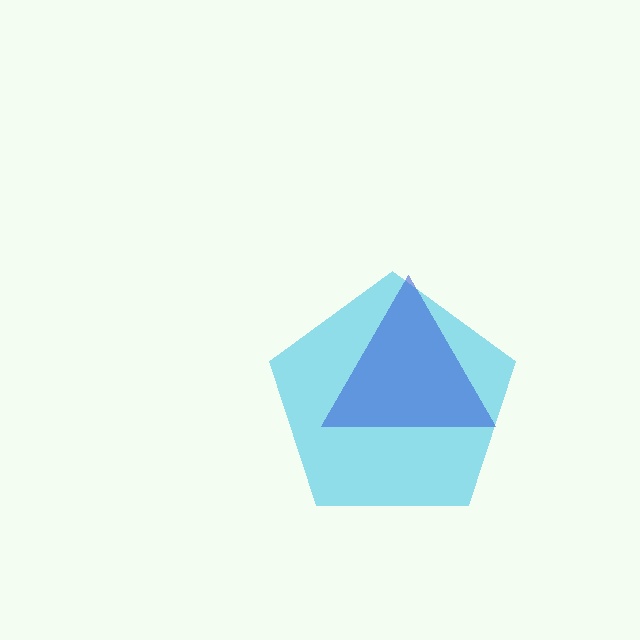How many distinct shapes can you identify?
There are 2 distinct shapes: a cyan pentagon, a blue triangle.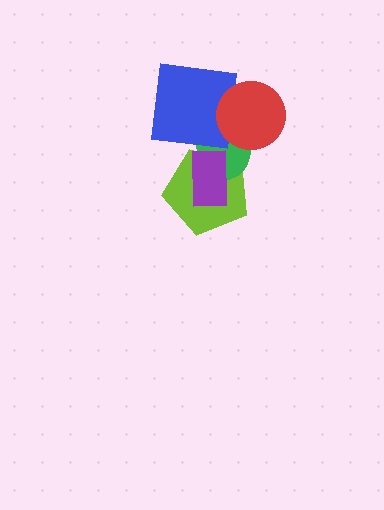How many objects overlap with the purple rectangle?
2 objects overlap with the purple rectangle.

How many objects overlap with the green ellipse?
4 objects overlap with the green ellipse.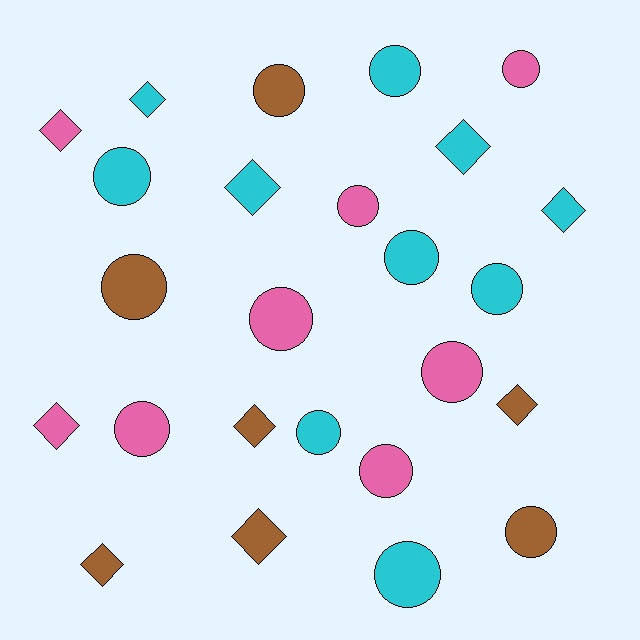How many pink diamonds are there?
There are 2 pink diamonds.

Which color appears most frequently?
Cyan, with 10 objects.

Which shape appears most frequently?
Circle, with 15 objects.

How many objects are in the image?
There are 25 objects.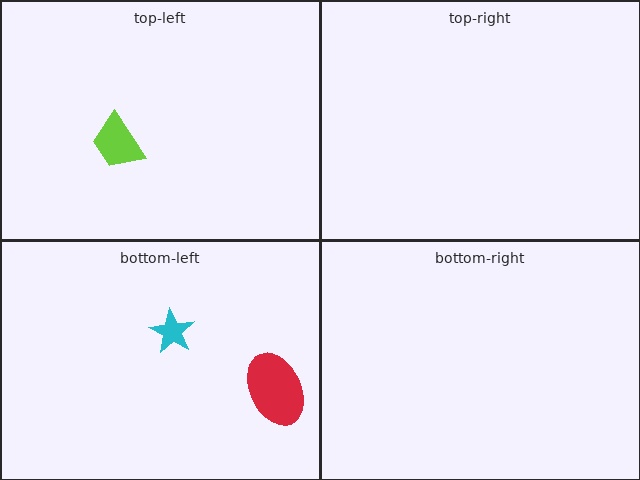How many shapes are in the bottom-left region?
2.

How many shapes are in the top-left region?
1.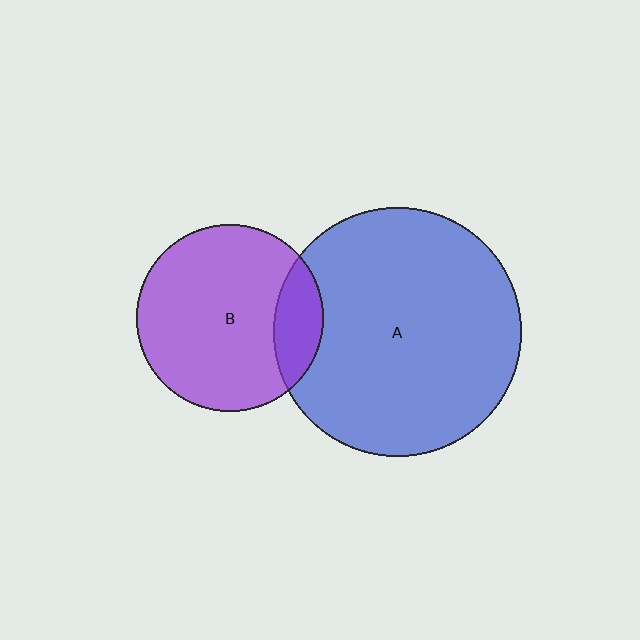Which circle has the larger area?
Circle A (blue).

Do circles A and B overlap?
Yes.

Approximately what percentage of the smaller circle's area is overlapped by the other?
Approximately 15%.